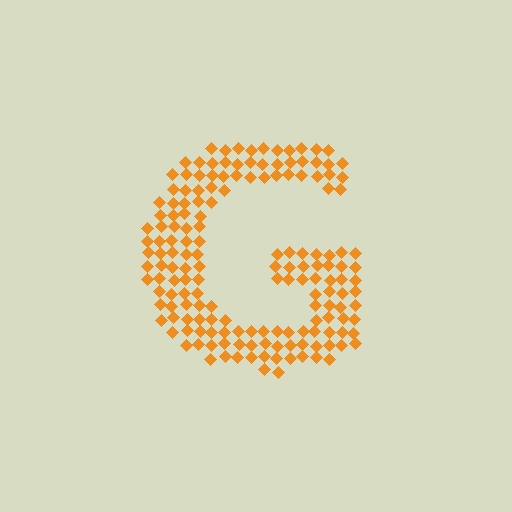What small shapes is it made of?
It is made of small diamonds.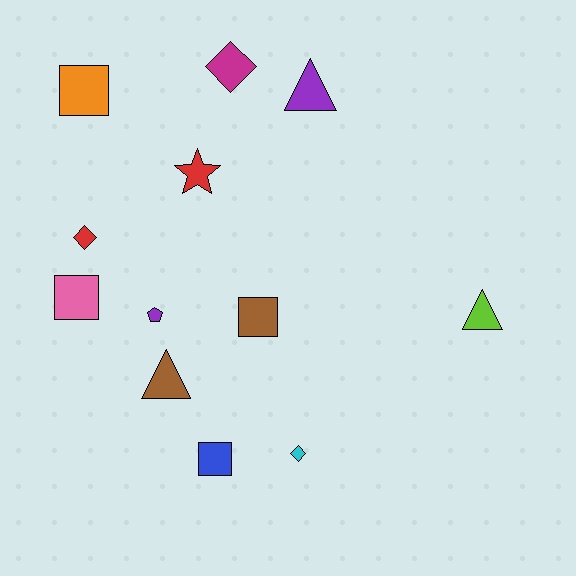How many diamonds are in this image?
There are 3 diamonds.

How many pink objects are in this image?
There is 1 pink object.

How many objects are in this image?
There are 12 objects.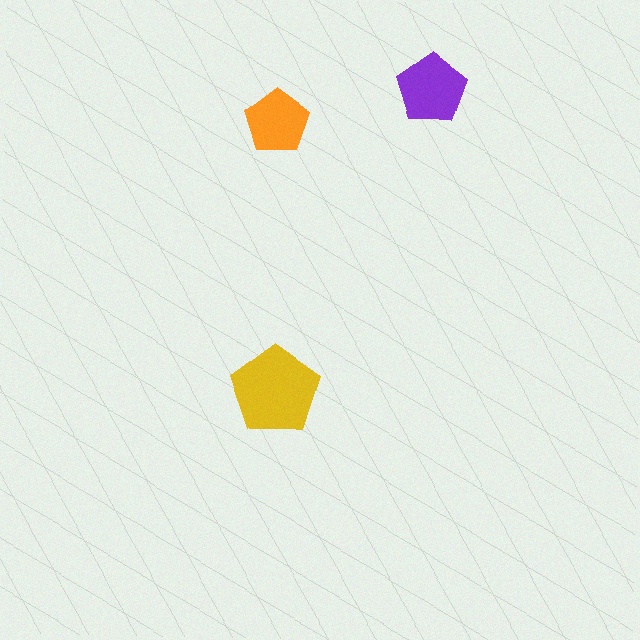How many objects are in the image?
There are 3 objects in the image.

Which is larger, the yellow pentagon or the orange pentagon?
The yellow one.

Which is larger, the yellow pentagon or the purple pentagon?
The yellow one.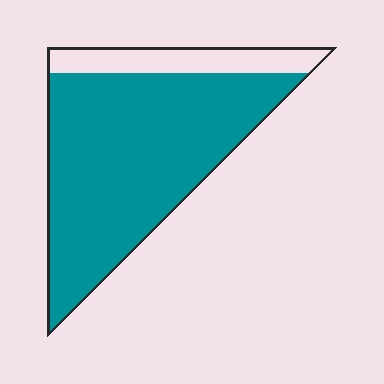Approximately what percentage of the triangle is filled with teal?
Approximately 85%.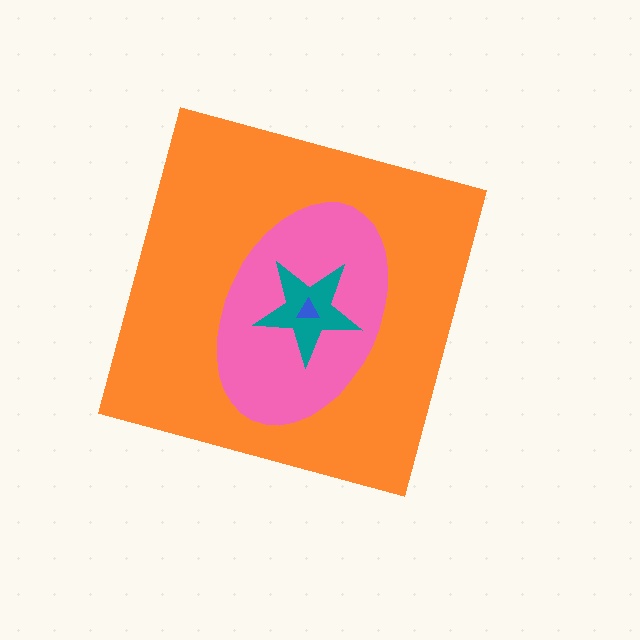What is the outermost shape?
The orange diamond.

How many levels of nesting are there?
4.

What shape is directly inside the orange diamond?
The pink ellipse.